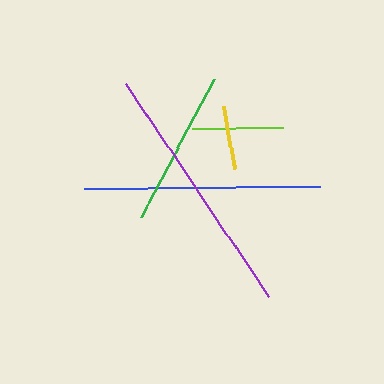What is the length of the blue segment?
The blue segment is approximately 236 pixels long.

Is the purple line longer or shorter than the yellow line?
The purple line is longer than the yellow line.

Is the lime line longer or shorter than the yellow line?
The lime line is longer than the yellow line.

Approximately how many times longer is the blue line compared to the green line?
The blue line is approximately 1.5 times the length of the green line.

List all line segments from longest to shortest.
From longest to shortest: purple, blue, green, lime, yellow.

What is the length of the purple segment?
The purple segment is approximately 257 pixels long.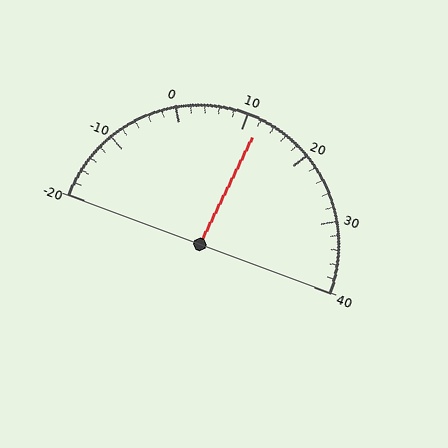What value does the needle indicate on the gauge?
The needle indicates approximately 12.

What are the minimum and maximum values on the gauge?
The gauge ranges from -20 to 40.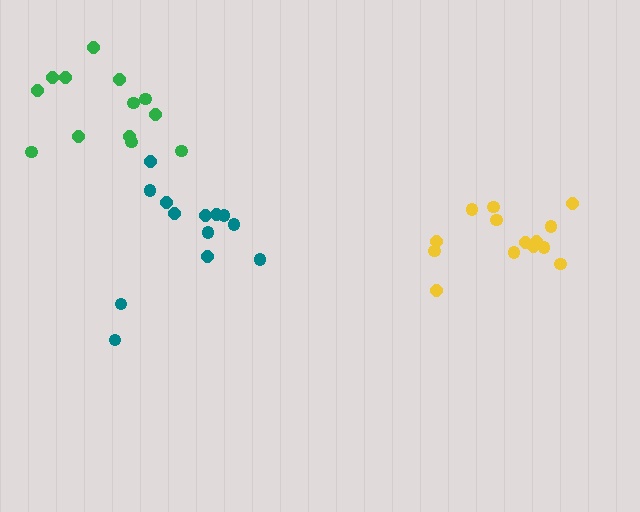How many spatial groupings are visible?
There are 3 spatial groupings.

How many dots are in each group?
Group 1: 13 dots, Group 2: 14 dots, Group 3: 13 dots (40 total).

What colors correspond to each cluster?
The clusters are colored: teal, yellow, green.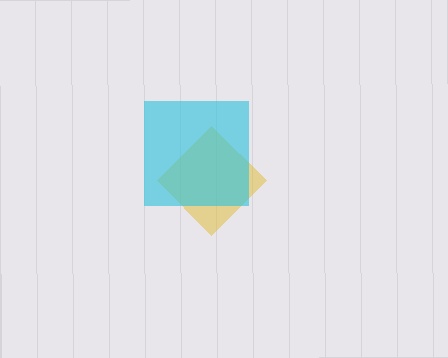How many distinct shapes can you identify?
There are 2 distinct shapes: a yellow diamond, a cyan square.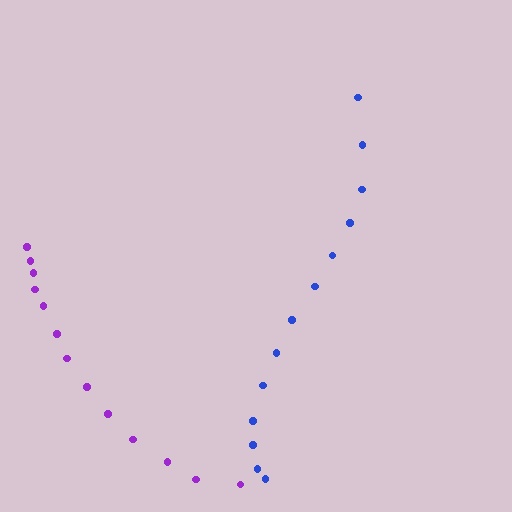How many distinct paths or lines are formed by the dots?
There are 2 distinct paths.